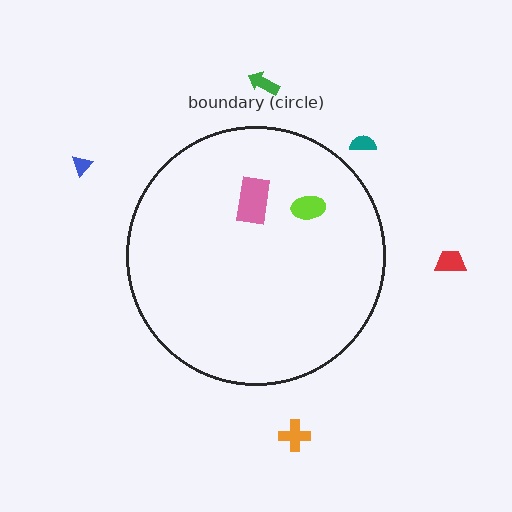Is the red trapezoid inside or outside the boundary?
Outside.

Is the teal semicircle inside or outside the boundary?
Outside.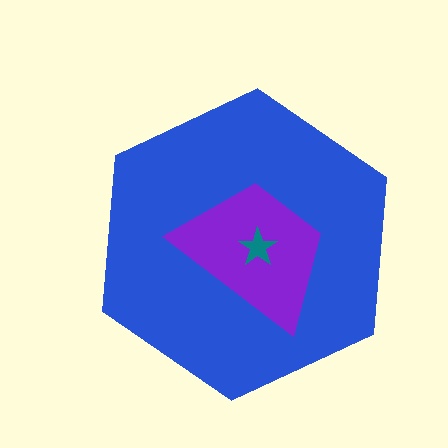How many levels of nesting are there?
3.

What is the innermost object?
The teal star.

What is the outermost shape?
The blue hexagon.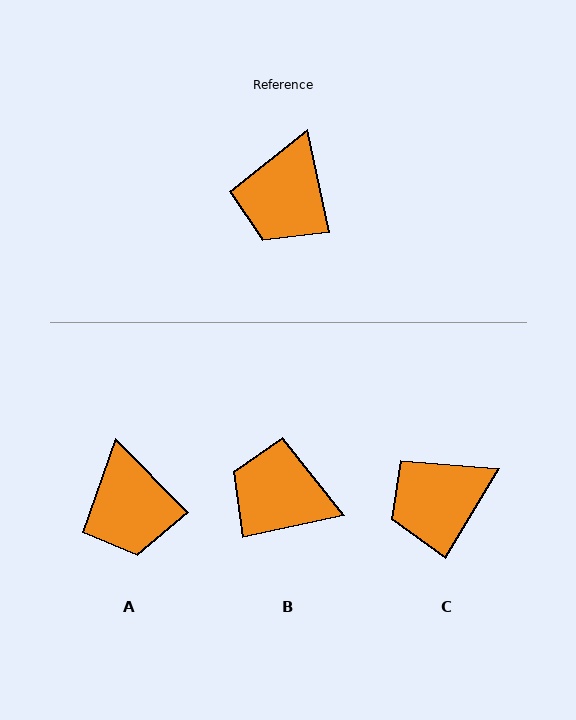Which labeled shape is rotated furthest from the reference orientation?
B, about 89 degrees away.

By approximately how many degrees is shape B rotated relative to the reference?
Approximately 89 degrees clockwise.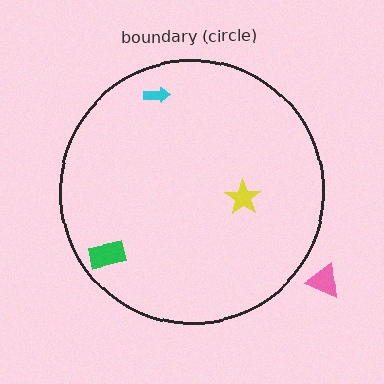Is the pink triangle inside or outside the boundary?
Outside.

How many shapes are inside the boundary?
3 inside, 1 outside.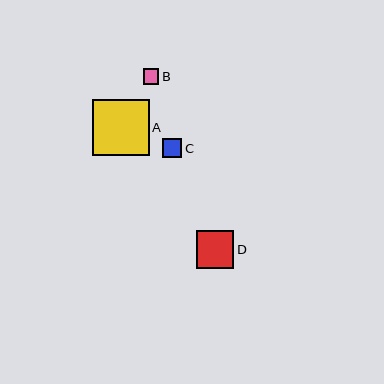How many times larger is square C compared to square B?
Square C is approximately 1.2 times the size of square B.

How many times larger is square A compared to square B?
Square A is approximately 3.6 times the size of square B.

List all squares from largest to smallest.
From largest to smallest: A, D, C, B.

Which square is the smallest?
Square B is the smallest with a size of approximately 16 pixels.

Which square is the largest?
Square A is the largest with a size of approximately 56 pixels.